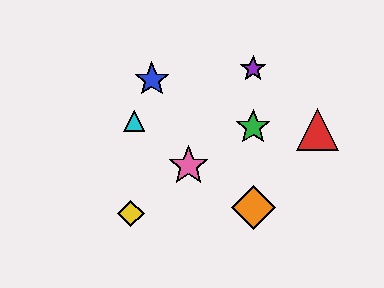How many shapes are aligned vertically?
3 shapes (the green star, the purple star, the orange diamond) are aligned vertically.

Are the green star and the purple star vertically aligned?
Yes, both are at x≈253.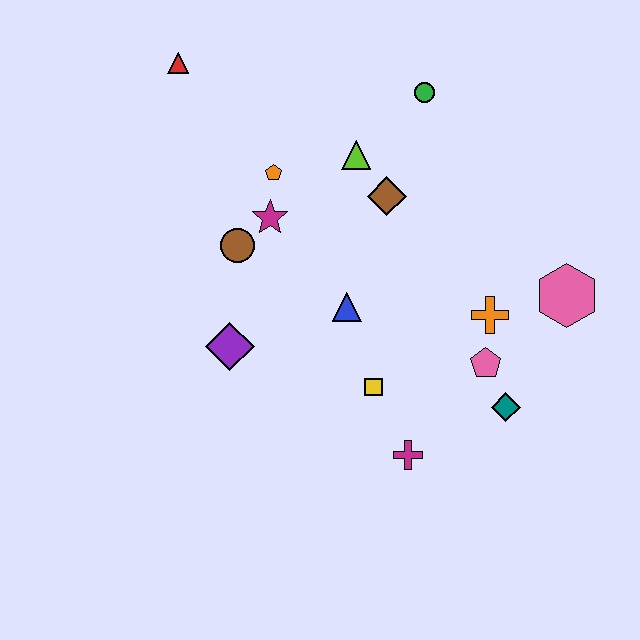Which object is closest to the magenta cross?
The yellow square is closest to the magenta cross.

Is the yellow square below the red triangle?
Yes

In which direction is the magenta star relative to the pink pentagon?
The magenta star is to the left of the pink pentagon.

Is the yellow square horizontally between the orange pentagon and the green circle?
Yes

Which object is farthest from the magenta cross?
The red triangle is farthest from the magenta cross.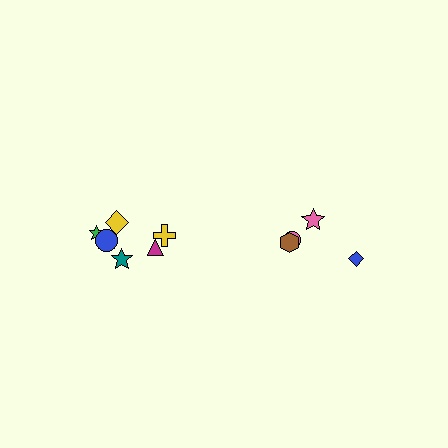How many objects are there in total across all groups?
There are 10 objects.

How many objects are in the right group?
There are 4 objects.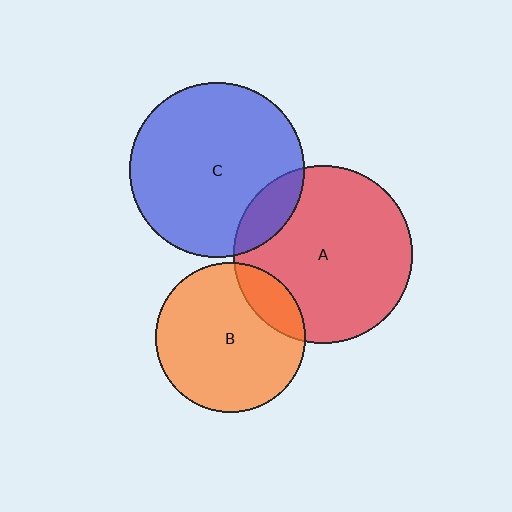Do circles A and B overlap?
Yes.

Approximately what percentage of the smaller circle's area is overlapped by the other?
Approximately 15%.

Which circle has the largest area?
Circle A (red).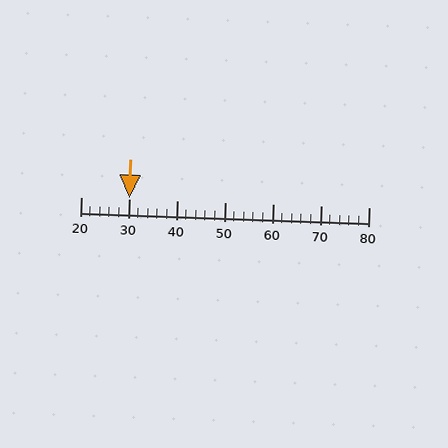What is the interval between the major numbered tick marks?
The major tick marks are spaced 10 units apart.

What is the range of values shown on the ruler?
The ruler shows values from 20 to 80.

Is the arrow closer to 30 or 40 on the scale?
The arrow is closer to 30.